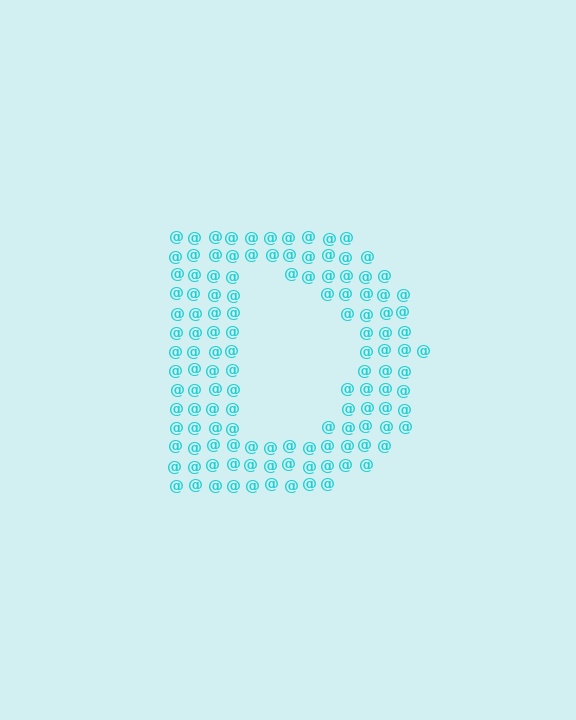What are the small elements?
The small elements are at signs.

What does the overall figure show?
The overall figure shows the letter D.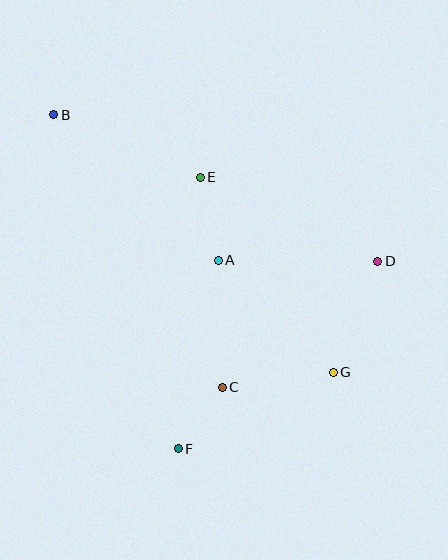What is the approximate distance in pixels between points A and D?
The distance between A and D is approximately 160 pixels.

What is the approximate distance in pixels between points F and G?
The distance between F and G is approximately 173 pixels.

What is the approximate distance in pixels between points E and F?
The distance between E and F is approximately 272 pixels.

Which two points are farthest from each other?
Points B and G are farthest from each other.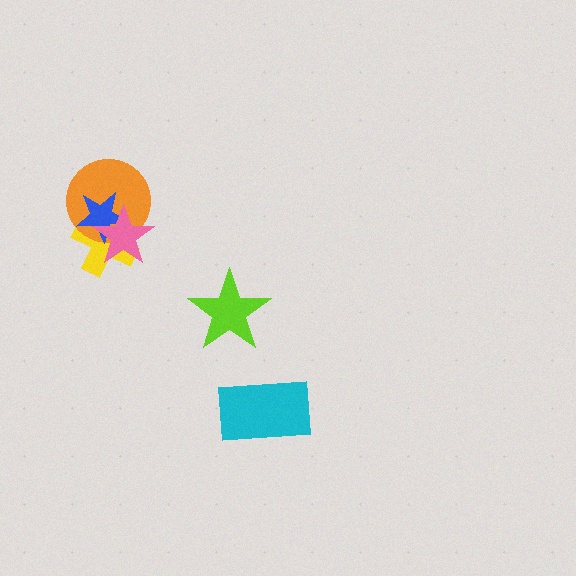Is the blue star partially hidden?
Yes, it is partially covered by another shape.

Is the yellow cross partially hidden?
Yes, it is partially covered by another shape.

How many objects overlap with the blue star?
3 objects overlap with the blue star.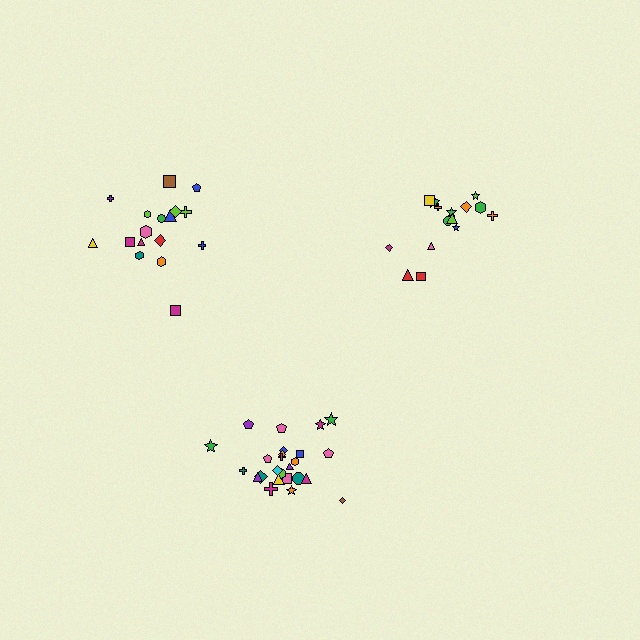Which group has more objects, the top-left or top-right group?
The top-left group.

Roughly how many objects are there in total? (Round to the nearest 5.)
Roughly 60 objects in total.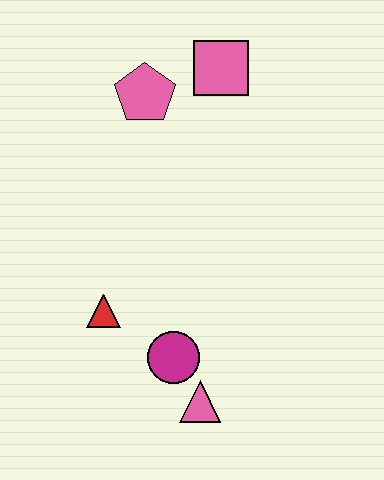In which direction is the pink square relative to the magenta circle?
The pink square is above the magenta circle.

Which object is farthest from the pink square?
The pink triangle is farthest from the pink square.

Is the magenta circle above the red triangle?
No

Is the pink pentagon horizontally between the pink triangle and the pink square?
No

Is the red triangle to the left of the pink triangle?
Yes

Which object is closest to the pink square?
The pink pentagon is closest to the pink square.